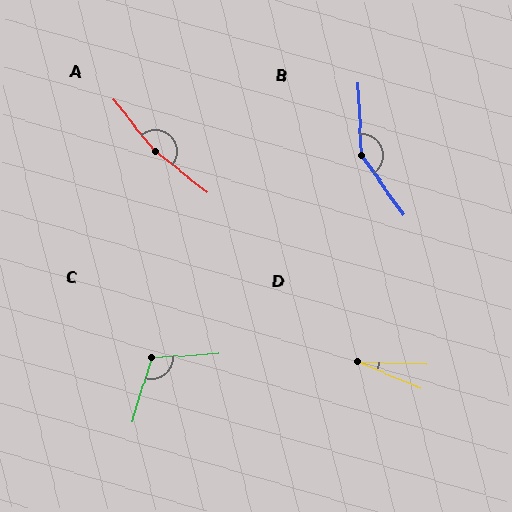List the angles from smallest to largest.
D (20°), C (111°), B (147°), A (167°).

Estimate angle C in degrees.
Approximately 111 degrees.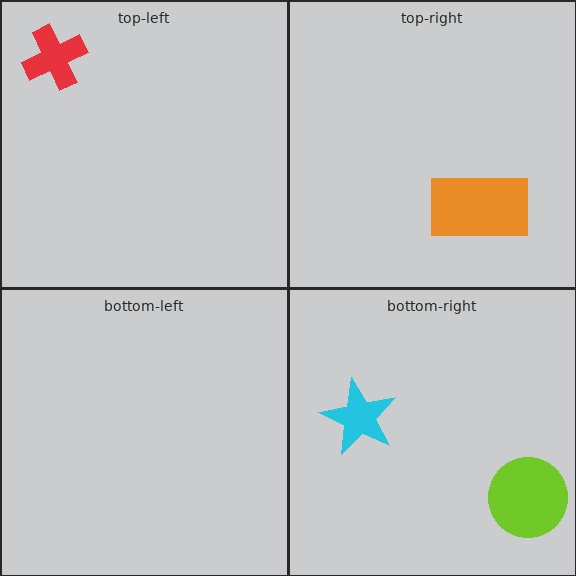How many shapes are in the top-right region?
1.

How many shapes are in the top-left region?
1.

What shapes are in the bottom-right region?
The lime circle, the cyan star.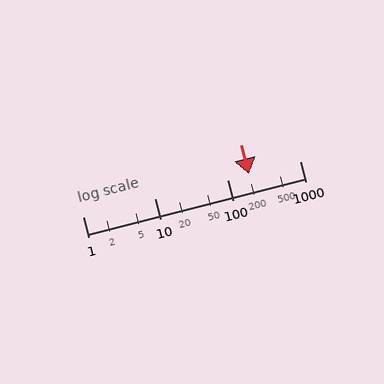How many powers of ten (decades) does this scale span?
The scale spans 3 decades, from 1 to 1000.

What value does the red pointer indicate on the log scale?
The pointer indicates approximately 200.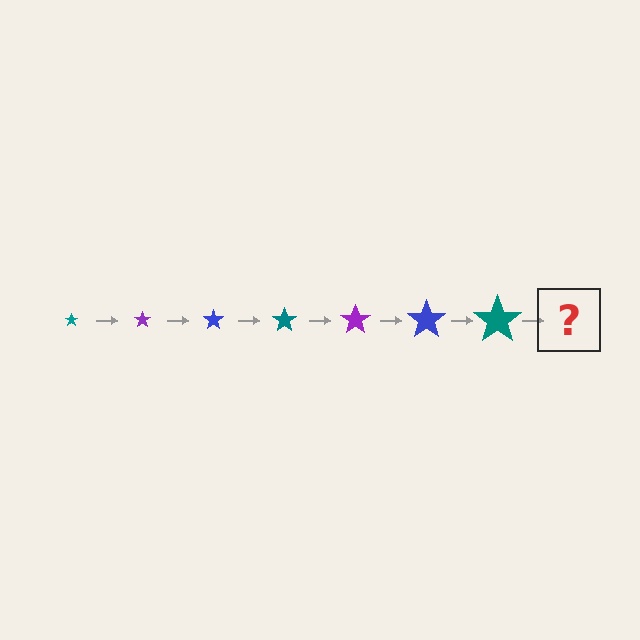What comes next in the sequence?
The next element should be a purple star, larger than the previous one.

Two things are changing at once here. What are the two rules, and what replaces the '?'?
The two rules are that the star grows larger each step and the color cycles through teal, purple, and blue. The '?' should be a purple star, larger than the previous one.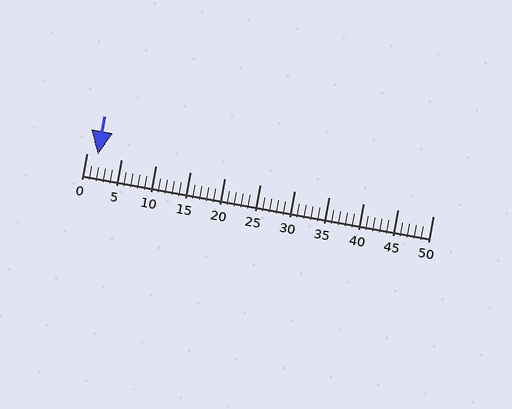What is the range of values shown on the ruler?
The ruler shows values from 0 to 50.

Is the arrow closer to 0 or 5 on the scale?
The arrow is closer to 0.